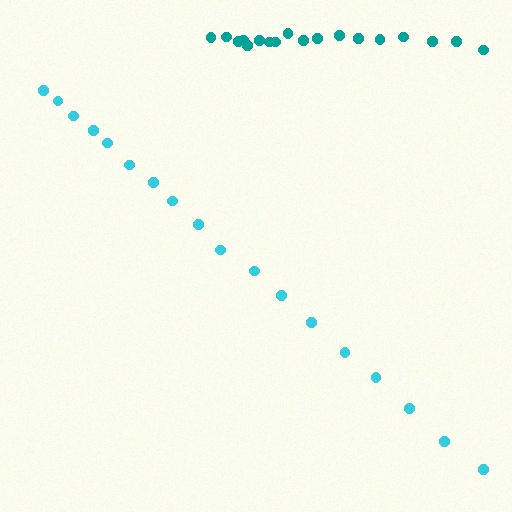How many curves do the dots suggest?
There are 2 distinct paths.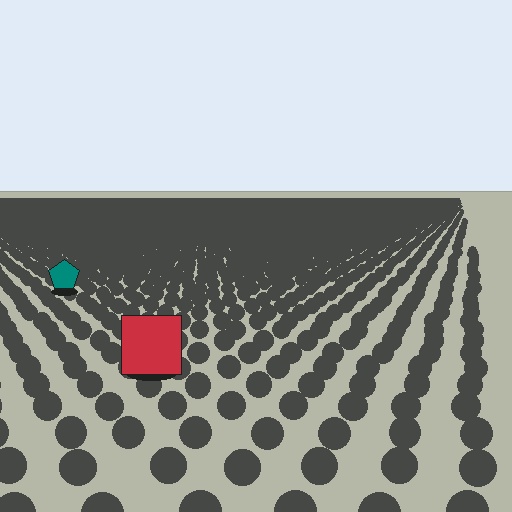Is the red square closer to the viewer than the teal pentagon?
Yes. The red square is closer — you can tell from the texture gradient: the ground texture is coarser near it.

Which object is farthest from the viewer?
The teal pentagon is farthest from the viewer. It appears smaller and the ground texture around it is denser.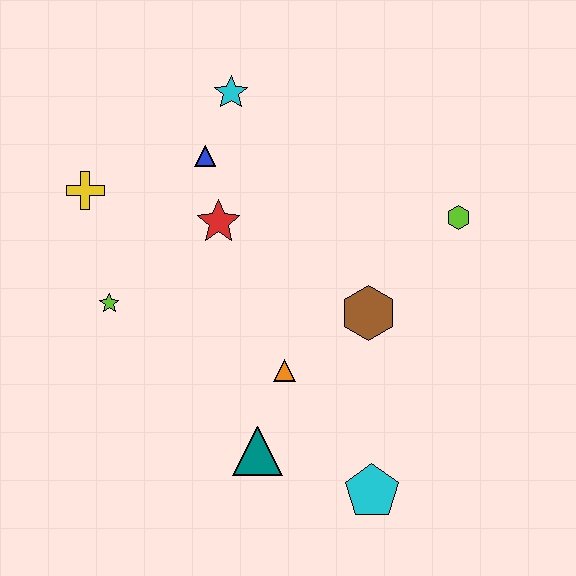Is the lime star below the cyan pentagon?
No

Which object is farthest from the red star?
The cyan pentagon is farthest from the red star.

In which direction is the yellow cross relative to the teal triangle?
The yellow cross is above the teal triangle.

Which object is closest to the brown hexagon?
The orange triangle is closest to the brown hexagon.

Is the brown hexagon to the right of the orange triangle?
Yes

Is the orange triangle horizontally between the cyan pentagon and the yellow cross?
Yes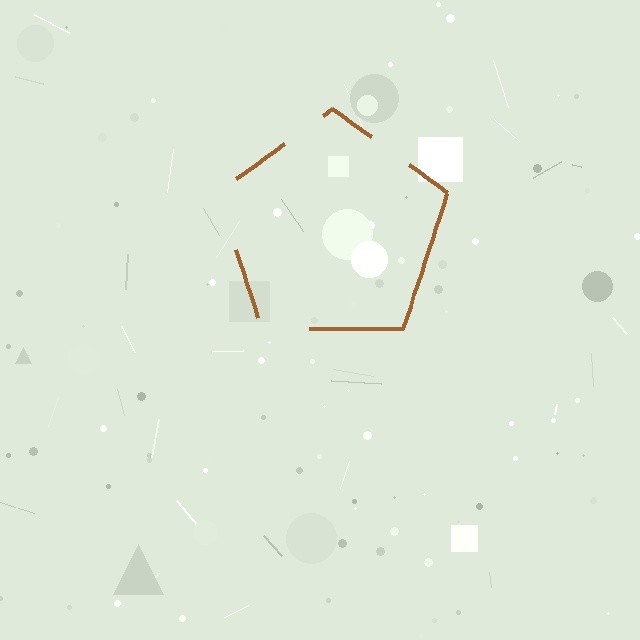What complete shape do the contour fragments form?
The contour fragments form a pentagon.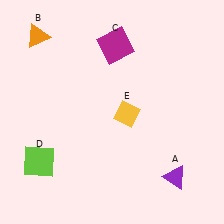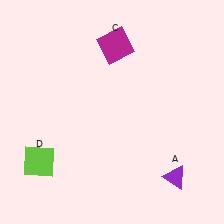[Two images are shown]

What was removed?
The yellow diamond (E), the orange triangle (B) were removed in Image 2.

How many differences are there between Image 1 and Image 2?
There are 2 differences between the two images.